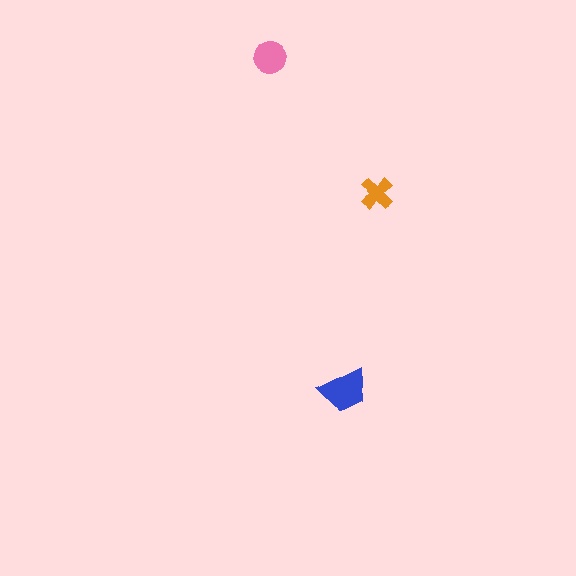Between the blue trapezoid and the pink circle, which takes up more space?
The blue trapezoid.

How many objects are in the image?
There are 3 objects in the image.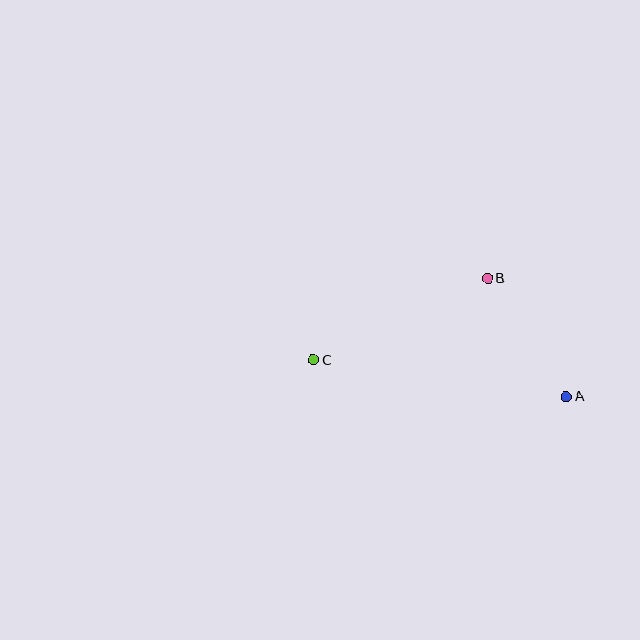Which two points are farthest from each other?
Points A and C are farthest from each other.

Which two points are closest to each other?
Points A and B are closest to each other.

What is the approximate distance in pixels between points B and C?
The distance between B and C is approximately 192 pixels.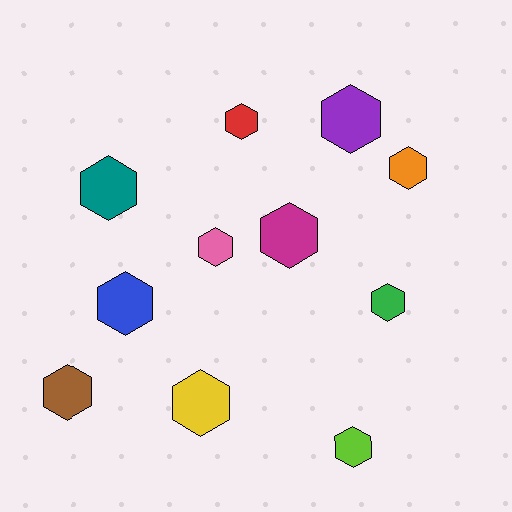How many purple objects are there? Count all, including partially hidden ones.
There is 1 purple object.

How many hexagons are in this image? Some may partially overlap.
There are 11 hexagons.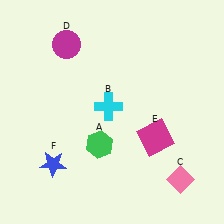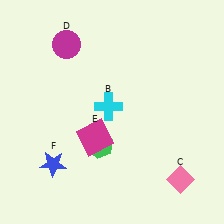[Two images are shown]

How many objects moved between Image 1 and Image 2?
1 object moved between the two images.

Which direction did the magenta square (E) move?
The magenta square (E) moved left.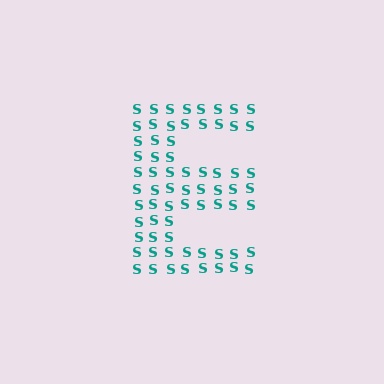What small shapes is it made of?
It is made of small letter S's.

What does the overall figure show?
The overall figure shows the letter E.